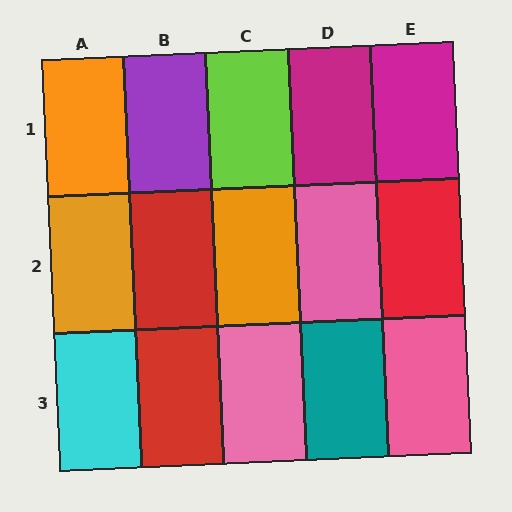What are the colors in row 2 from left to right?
Orange, red, orange, pink, red.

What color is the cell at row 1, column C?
Lime.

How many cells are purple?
1 cell is purple.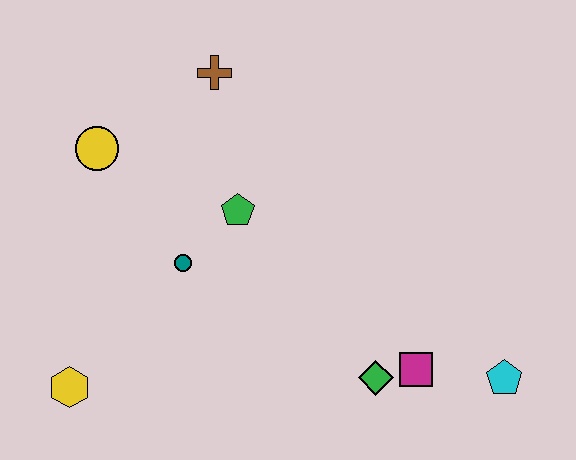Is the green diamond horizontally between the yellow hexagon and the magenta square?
Yes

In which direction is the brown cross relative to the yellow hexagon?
The brown cross is above the yellow hexagon.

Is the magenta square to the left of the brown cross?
No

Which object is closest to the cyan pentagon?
The magenta square is closest to the cyan pentagon.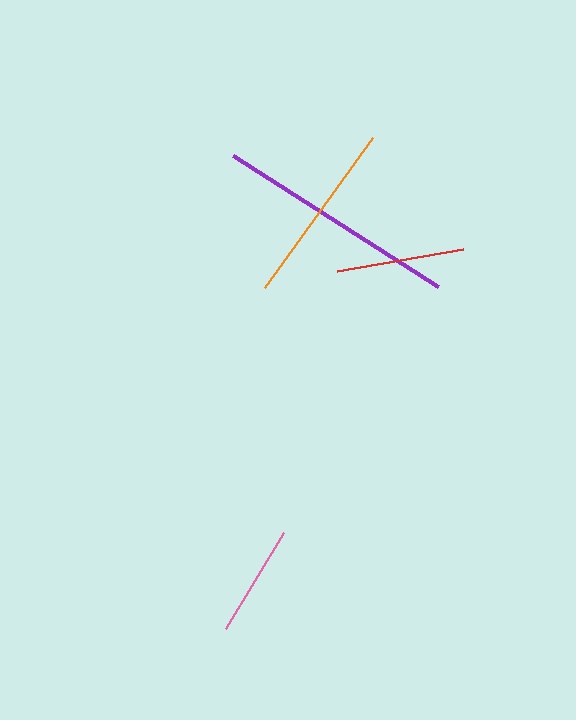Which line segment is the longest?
The purple line is the longest at approximately 244 pixels.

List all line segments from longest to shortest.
From longest to shortest: purple, orange, red, pink.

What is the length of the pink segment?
The pink segment is approximately 112 pixels long.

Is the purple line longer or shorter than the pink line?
The purple line is longer than the pink line.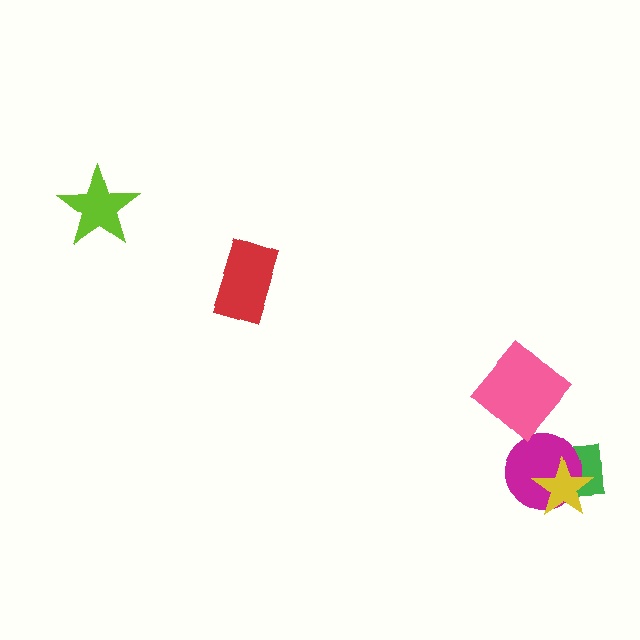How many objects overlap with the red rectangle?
0 objects overlap with the red rectangle.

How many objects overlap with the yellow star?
2 objects overlap with the yellow star.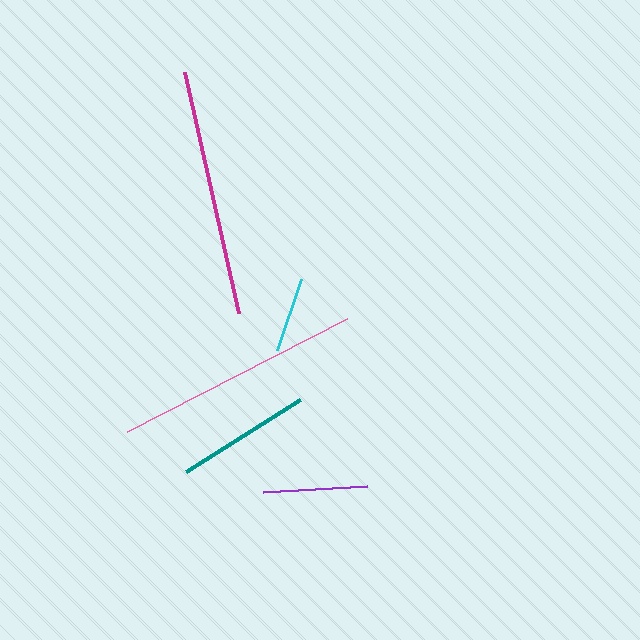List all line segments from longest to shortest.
From longest to shortest: pink, magenta, teal, purple, cyan.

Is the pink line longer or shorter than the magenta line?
The pink line is longer than the magenta line.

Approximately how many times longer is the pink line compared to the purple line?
The pink line is approximately 2.4 times the length of the purple line.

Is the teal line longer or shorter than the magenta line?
The magenta line is longer than the teal line.